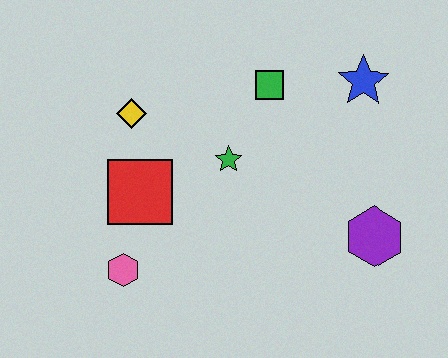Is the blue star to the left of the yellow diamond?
No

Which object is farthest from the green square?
The pink hexagon is farthest from the green square.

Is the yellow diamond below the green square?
Yes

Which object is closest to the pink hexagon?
The red square is closest to the pink hexagon.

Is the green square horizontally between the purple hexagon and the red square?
Yes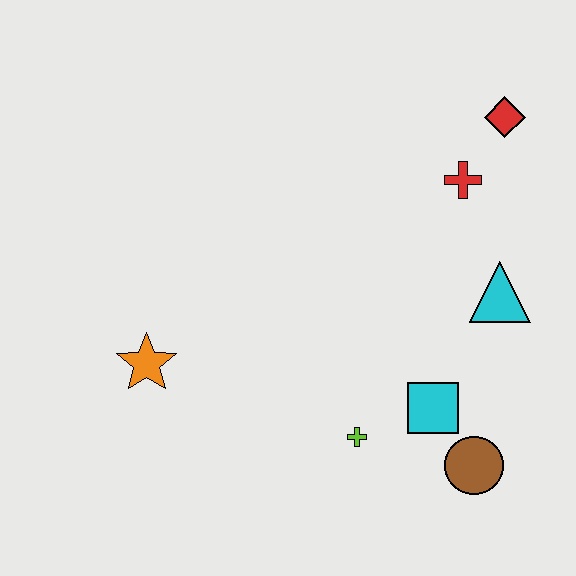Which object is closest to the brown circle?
The cyan square is closest to the brown circle.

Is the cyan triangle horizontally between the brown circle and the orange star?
No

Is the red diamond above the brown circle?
Yes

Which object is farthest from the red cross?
The orange star is farthest from the red cross.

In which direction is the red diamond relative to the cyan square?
The red diamond is above the cyan square.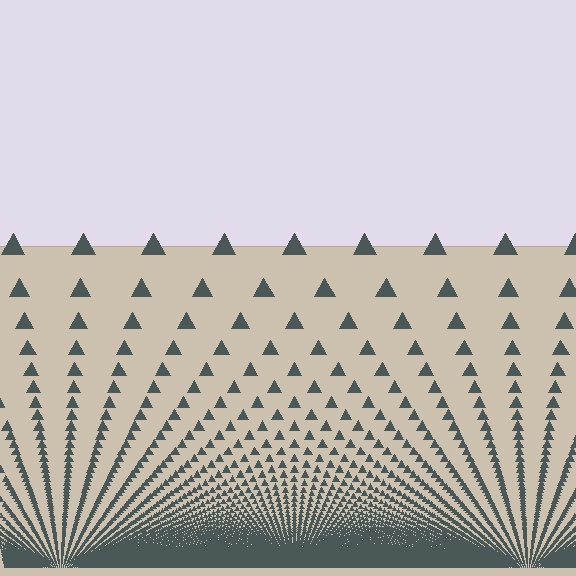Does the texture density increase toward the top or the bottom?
Density increases toward the bottom.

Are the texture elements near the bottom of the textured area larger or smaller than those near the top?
Smaller. The gradient is inverted — elements near the bottom are smaller and denser.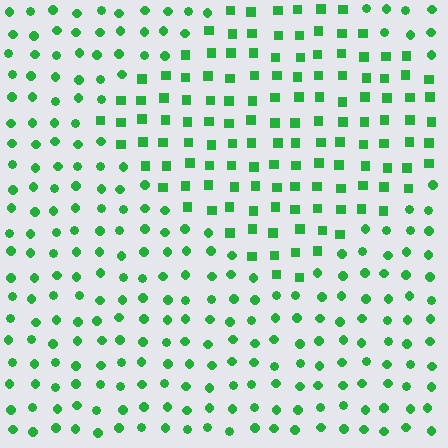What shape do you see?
I see a diamond.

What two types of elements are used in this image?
The image uses squares inside the diamond region and circles outside it.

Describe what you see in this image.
The image is filled with small green elements arranged in a uniform grid. A diamond-shaped region contains squares, while the surrounding area contains circles. The boundary is defined purely by the change in element shape.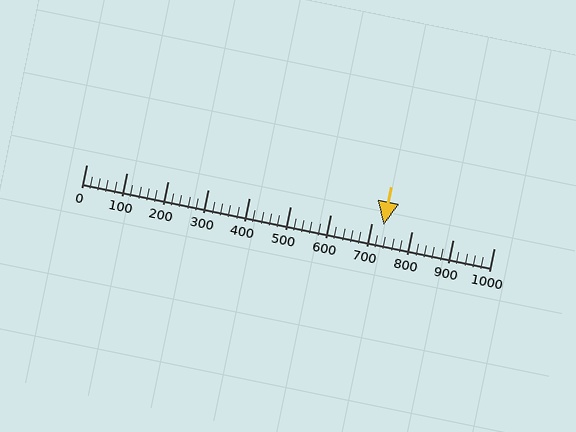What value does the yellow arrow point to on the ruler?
The yellow arrow points to approximately 730.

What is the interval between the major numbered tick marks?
The major tick marks are spaced 100 units apart.